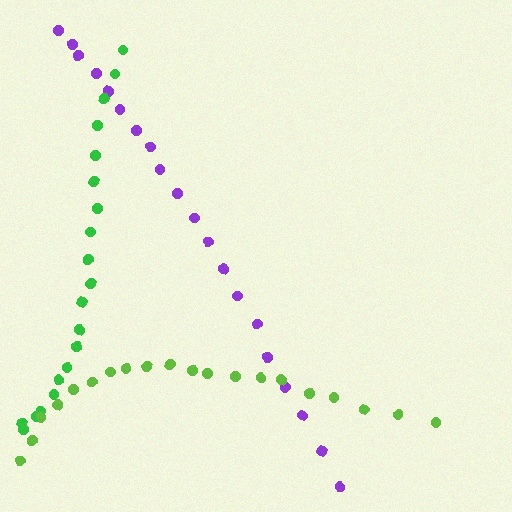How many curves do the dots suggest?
There are 3 distinct paths.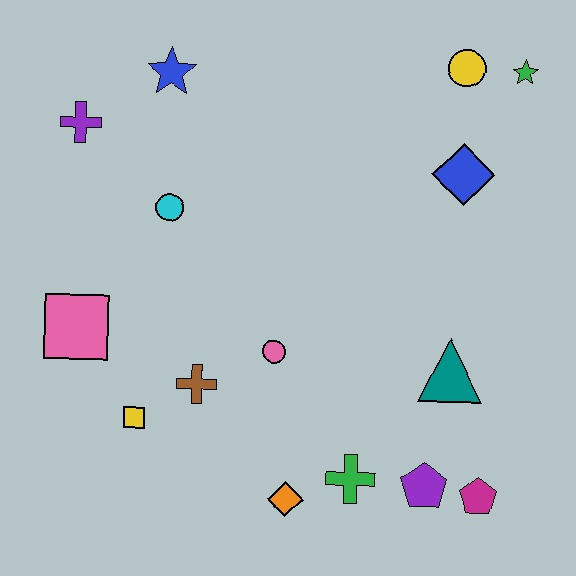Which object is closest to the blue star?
The purple cross is closest to the blue star.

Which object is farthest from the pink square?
The green star is farthest from the pink square.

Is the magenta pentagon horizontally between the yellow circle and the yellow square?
No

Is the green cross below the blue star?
Yes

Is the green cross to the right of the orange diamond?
Yes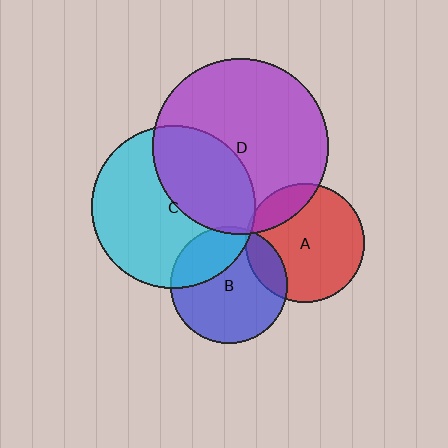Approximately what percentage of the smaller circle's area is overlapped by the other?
Approximately 30%.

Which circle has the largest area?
Circle D (purple).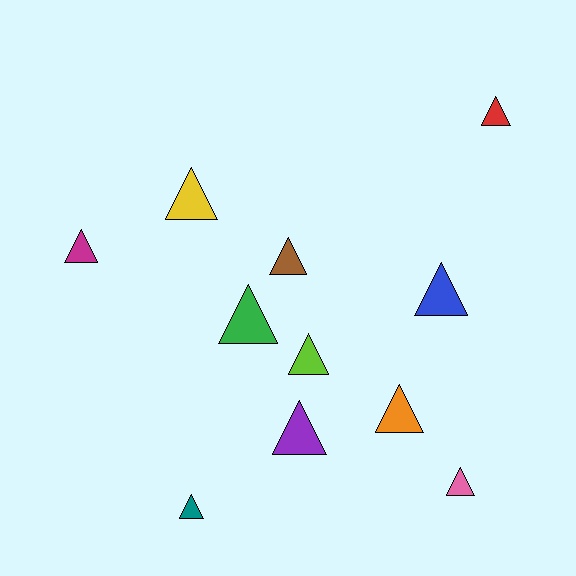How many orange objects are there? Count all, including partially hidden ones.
There is 1 orange object.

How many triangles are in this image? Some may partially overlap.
There are 11 triangles.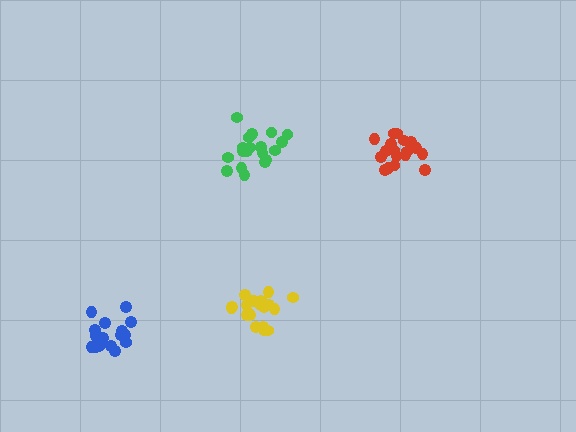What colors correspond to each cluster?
The clusters are colored: green, blue, red, yellow.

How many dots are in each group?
Group 1: 19 dots, Group 2: 17 dots, Group 3: 19 dots, Group 4: 19 dots (74 total).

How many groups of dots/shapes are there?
There are 4 groups.